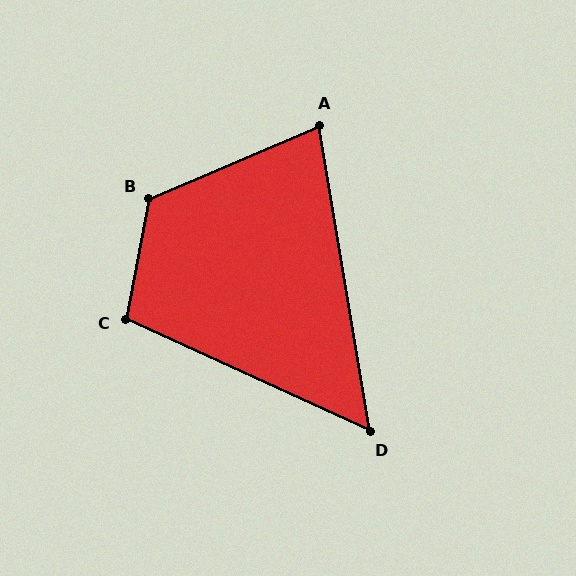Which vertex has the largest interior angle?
B, at approximately 124 degrees.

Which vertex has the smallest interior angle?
D, at approximately 56 degrees.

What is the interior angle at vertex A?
Approximately 76 degrees (acute).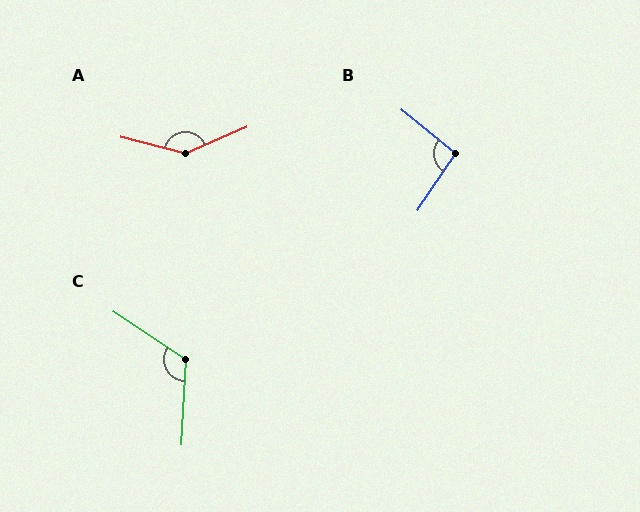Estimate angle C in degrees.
Approximately 121 degrees.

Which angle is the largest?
A, at approximately 143 degrees.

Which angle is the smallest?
B, at approximately 96 degrees.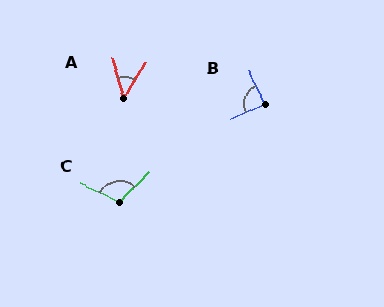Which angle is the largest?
C, at approximately 110 degrees.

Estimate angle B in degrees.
Approximately 88 degrees.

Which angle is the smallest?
A, at approximately 45 degrees.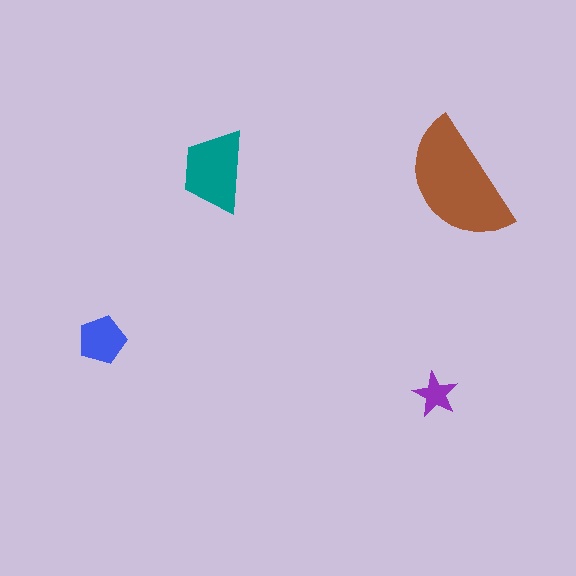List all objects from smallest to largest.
The purple star, the blue pentagon, the teal trapezoid, the brown semicircle.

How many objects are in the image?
There are 4 objects in the image.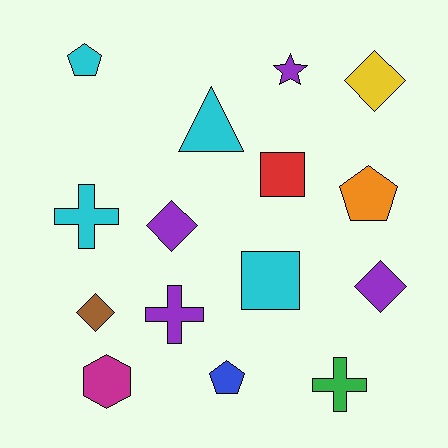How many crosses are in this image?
There are 3 crosses.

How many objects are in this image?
There are 15 objects.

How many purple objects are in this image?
There are 4 purple objects.